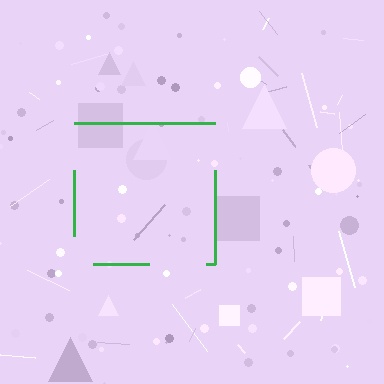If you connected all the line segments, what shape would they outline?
They would outline a square.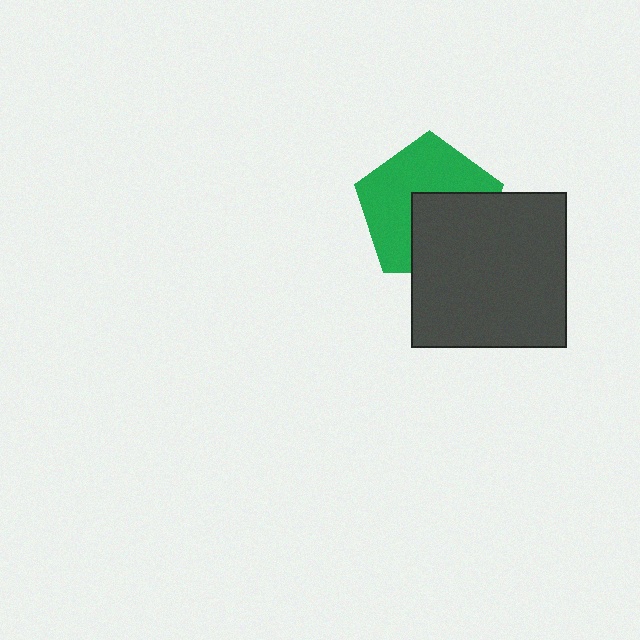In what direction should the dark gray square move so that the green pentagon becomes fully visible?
The dark gray square should move toward the lower-right. That is the shortest direction to clear the overlap and leave the green pentagon fully visible.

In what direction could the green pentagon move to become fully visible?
The green pentagon could move toward the upper-left. That would shift it out from behind the dark gray square entirely.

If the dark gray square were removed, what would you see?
You would see the complete green pentagon.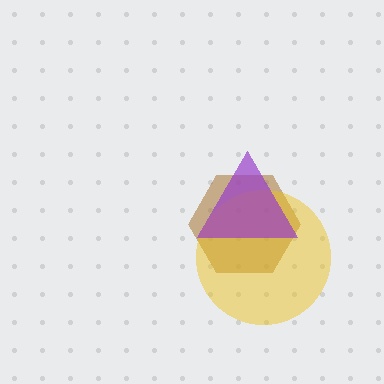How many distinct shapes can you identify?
There are 3 distinct shapes: a brown hexagon, a yellow circle, a purple triangle.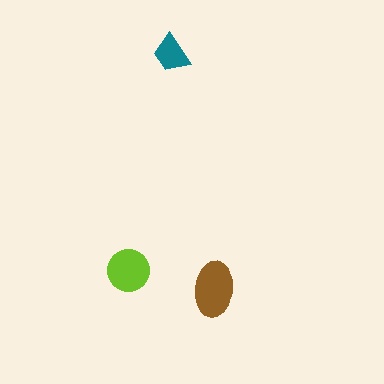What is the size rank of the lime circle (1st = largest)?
2nd.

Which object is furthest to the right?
The brown ellipse is rightmost.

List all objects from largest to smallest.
The brown ellipse, the lime circle, the teal trapezoid.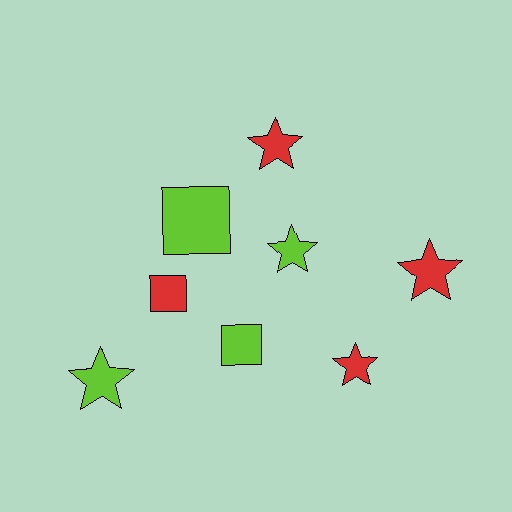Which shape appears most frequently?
Star, with 5 objects.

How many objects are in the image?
There are 8 objects.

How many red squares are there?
There is 1 red square.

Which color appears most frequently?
Red, with 4 objects.